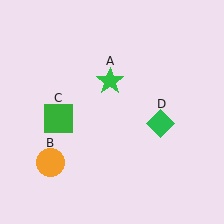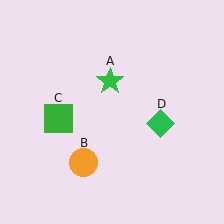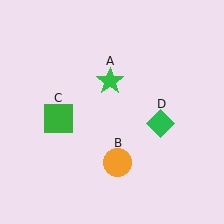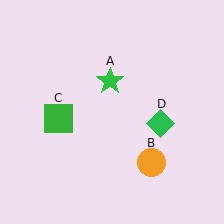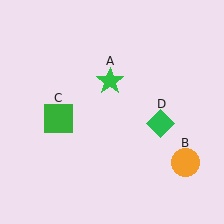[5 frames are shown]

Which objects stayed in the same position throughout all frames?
Green star (object A) and green square (object C) and green diamond (object D) remained stationary.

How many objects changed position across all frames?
1 object changed position: orange circle (object B).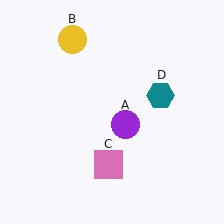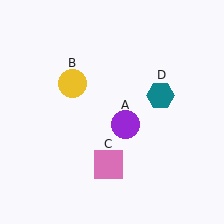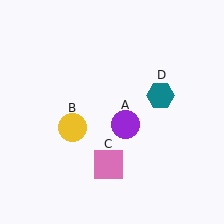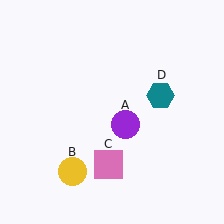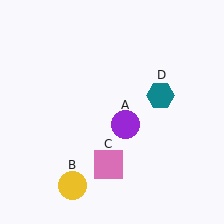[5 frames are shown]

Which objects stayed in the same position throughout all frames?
Purple circle (object A) and pink square (object C) and teal hexagon (object D) remained stationary.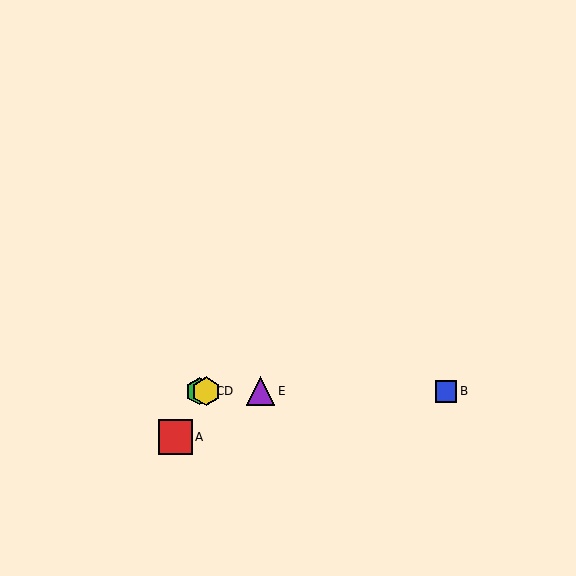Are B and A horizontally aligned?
No, B is at y≈391 and A is at y≈437.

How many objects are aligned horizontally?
4 objects (B, C, D, E) are aligned horizontally.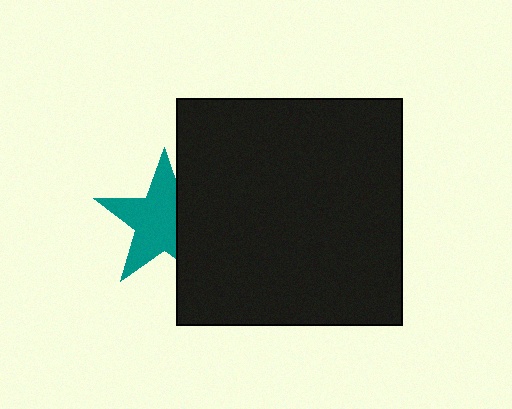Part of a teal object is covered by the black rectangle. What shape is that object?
It is a star.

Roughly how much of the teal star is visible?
Most of it is visible (roughly 66%).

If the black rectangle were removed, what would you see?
You would see the complete teal star.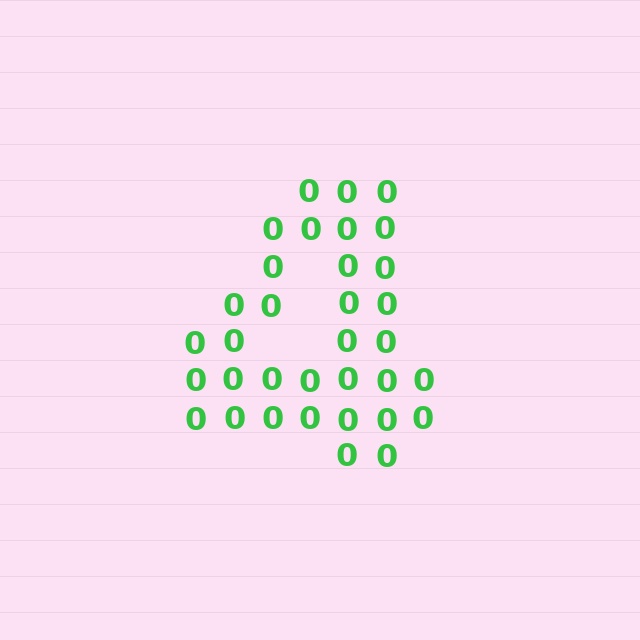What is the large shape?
The large shape is the digit 4.